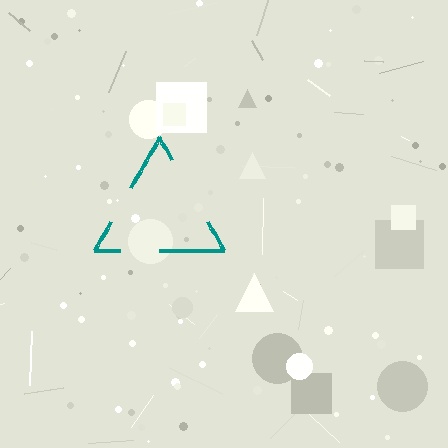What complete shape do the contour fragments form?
The contour fragments form a triangle.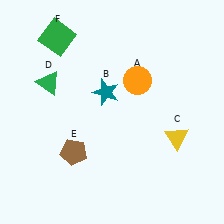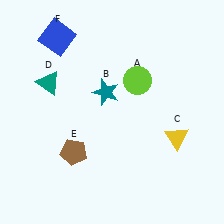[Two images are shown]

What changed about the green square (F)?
In Image 1, F is green. In Image 2, it changed to blue.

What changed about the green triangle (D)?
In Image 1, D is green. In Image 2, it changed to teal.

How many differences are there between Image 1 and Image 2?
There are 3 differences between the two images.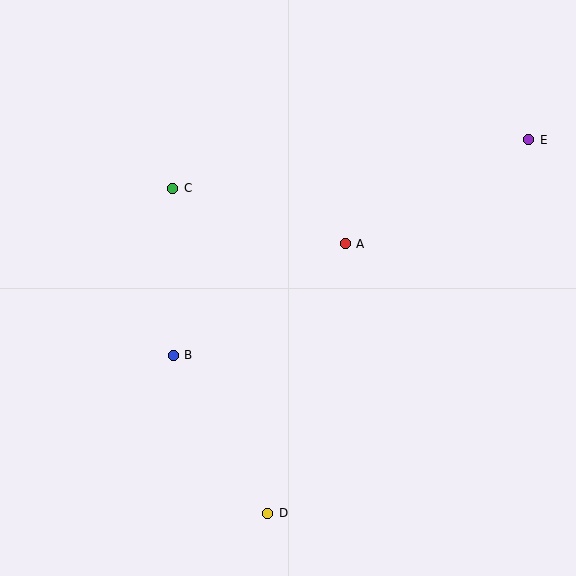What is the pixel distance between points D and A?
The distance between D and A is 281 pixels.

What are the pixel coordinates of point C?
Point C is at (173, 188).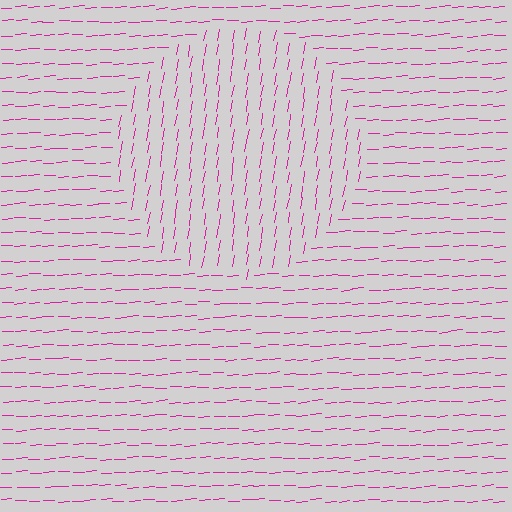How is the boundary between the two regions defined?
The boundary is defined purely by a change in line orientation (approximately 76 degrees difference). All lines are the same color and thickness.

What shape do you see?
I see a circle.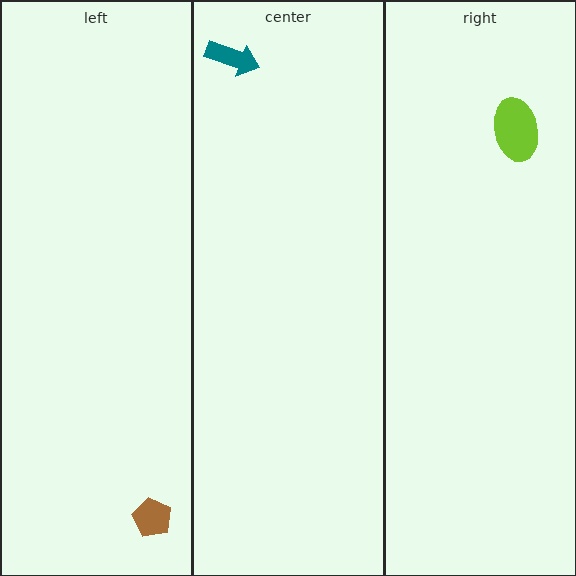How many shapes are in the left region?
1.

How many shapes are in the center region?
1.